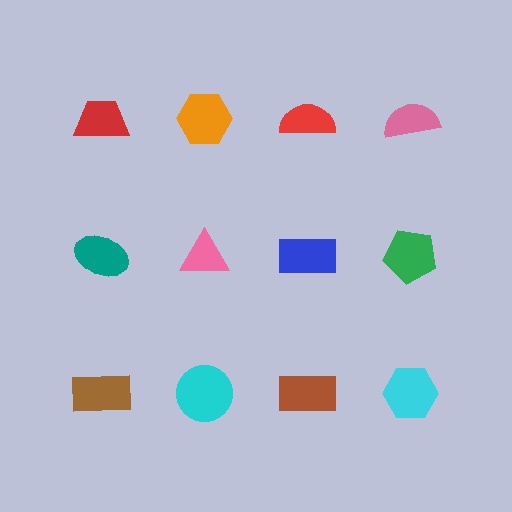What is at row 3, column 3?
A brown rectangle.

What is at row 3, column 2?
A cyan circle.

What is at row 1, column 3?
A red semicircle.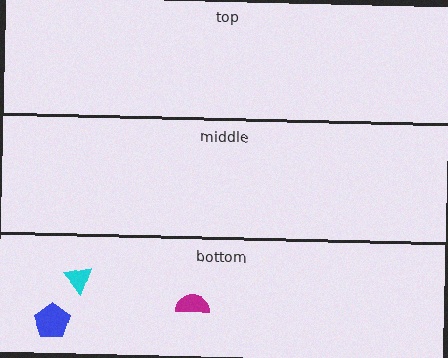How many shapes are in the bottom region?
3.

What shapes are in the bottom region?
The blue pentagon, the cyan triangle, the magenta semicircle.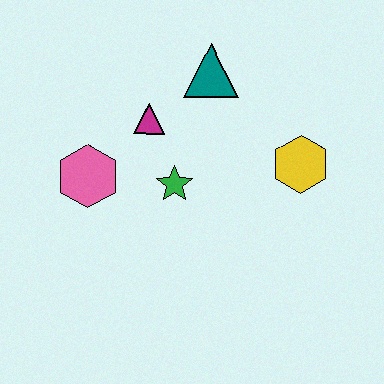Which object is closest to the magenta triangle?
The green star is closest to the magenta triangle.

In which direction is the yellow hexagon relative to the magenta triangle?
The yellow hexagon is to the right of the magenta triangle.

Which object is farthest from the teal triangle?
The pink hexagon is farthest from the teal triangle.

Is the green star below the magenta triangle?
Yes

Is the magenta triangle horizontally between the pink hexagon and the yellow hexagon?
Yes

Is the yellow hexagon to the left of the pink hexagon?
No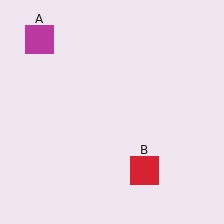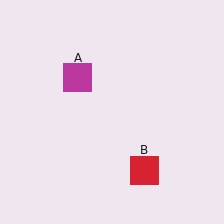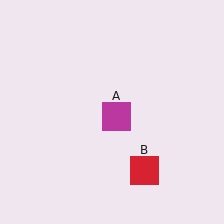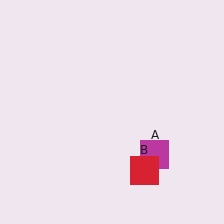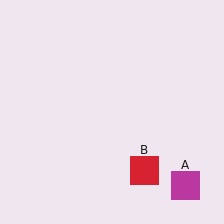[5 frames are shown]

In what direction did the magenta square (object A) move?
The magenta square (object A) moved down and to the right.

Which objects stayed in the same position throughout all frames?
Red square (object B) remained stationary.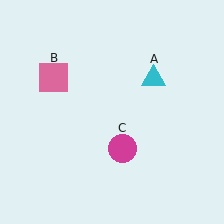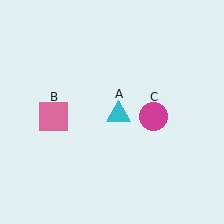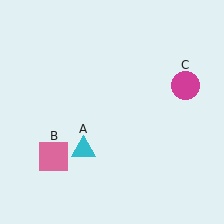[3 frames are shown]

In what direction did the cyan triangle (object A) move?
The cyan triangle (object A) moved down and to the left.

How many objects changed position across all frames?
3 objects changed position: cyan triangle (object A), pink square (object B), magenta circle (object C).